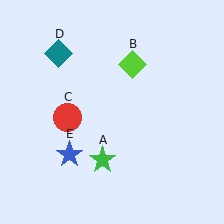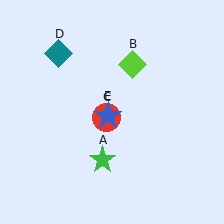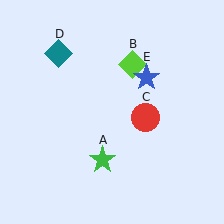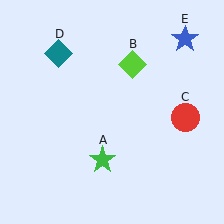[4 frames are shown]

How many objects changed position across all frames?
2 objects changed position: red circle (object C), blue star (object E).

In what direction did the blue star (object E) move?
The blue star (object E) moved up and to the right.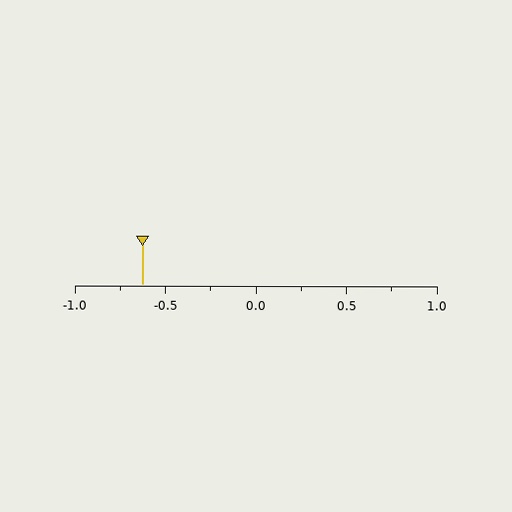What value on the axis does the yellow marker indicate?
The marker indicates approximately -0.62.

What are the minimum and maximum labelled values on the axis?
The axis runs from -1.0 to 1.0.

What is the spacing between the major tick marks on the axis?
The major ticks are spaced 0.5 apart.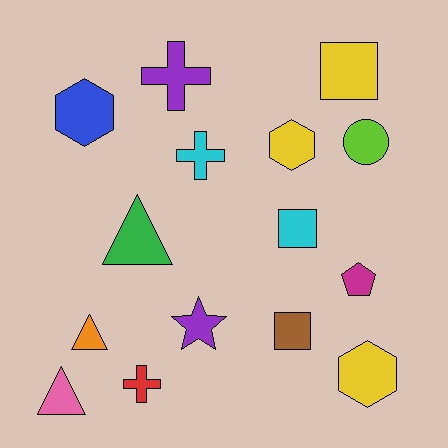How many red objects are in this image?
There is 1 red object.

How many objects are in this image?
There are 15 objects.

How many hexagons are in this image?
There are 3 hexagons.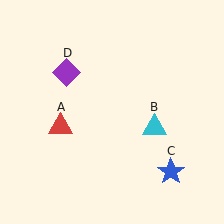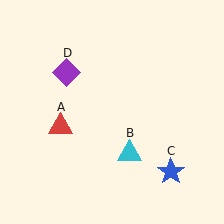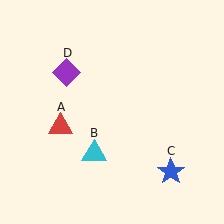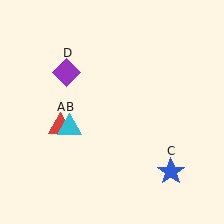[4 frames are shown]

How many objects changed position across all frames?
1 object changed position: cyan triangle (object B).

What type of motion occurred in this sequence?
The cyan triangle (object B) rotated clockwise around the center of the scene.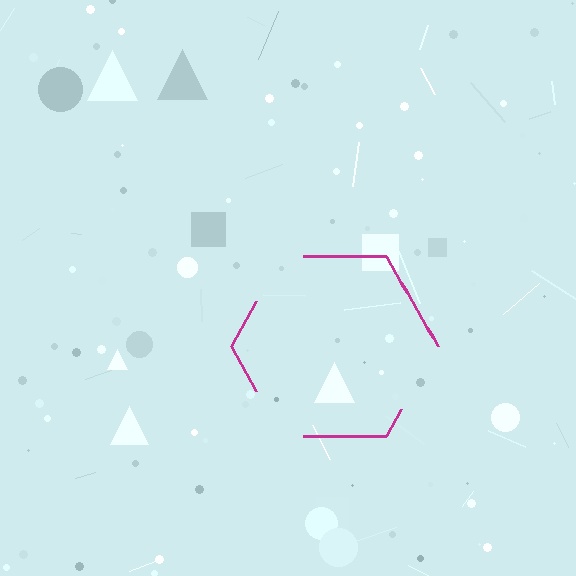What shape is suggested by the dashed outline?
The dashed outline suggests a hexagon.